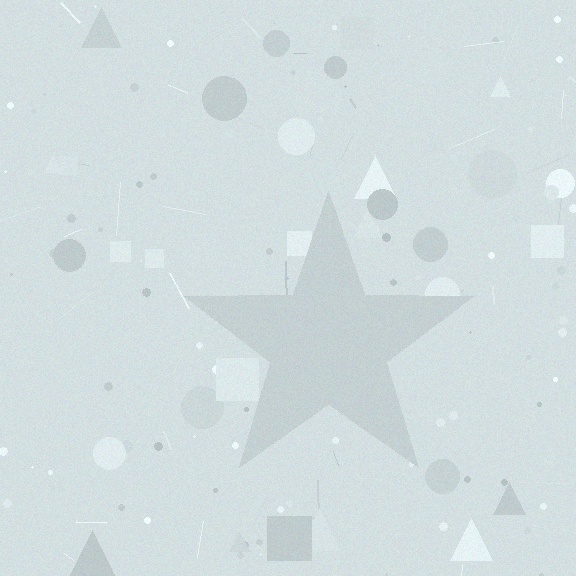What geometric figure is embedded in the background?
A star is embedded in the background.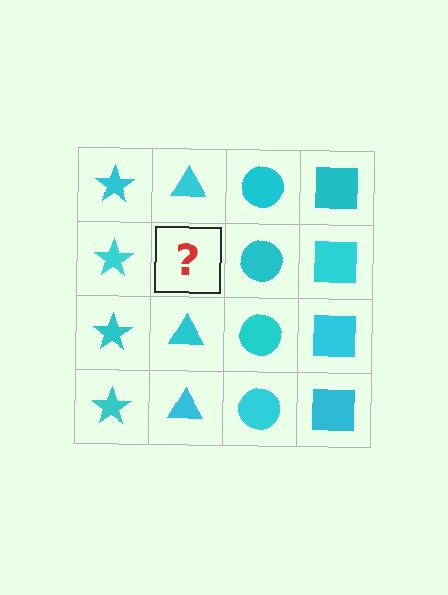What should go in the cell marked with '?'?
The missing cell should contain a cyan triangle.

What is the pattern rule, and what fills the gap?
The rule is that each column has a consistent shape. The gap should be filled with a cyan triangle.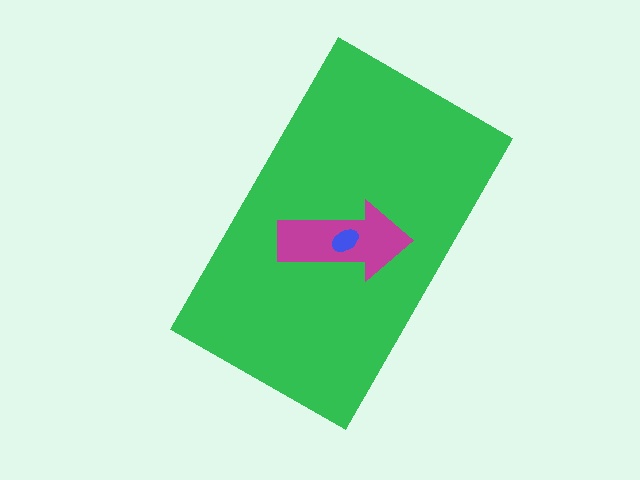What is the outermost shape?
The green rectangle.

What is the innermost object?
The blue ellipse.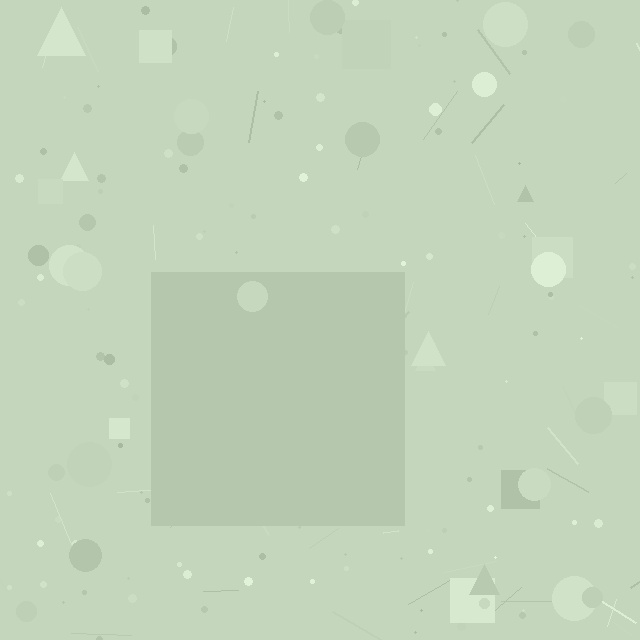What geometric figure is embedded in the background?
A square is embedded in the background.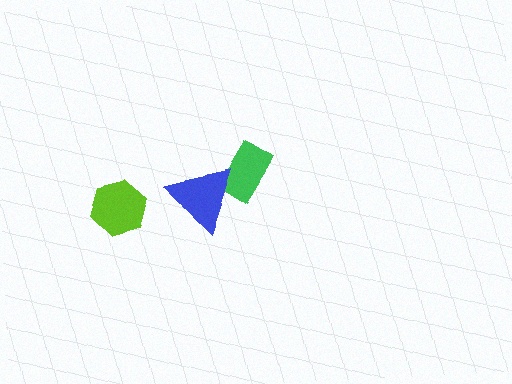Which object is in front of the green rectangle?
The blue triangle is in front of the green rectangle.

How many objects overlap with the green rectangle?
1 object overlaps with the green rectangle.